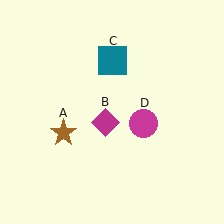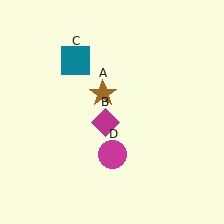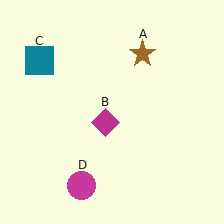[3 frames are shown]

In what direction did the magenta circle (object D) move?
The magenta circle (object D) moved down and to the left.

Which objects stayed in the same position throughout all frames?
Magenta diamond (object B) remained stationary.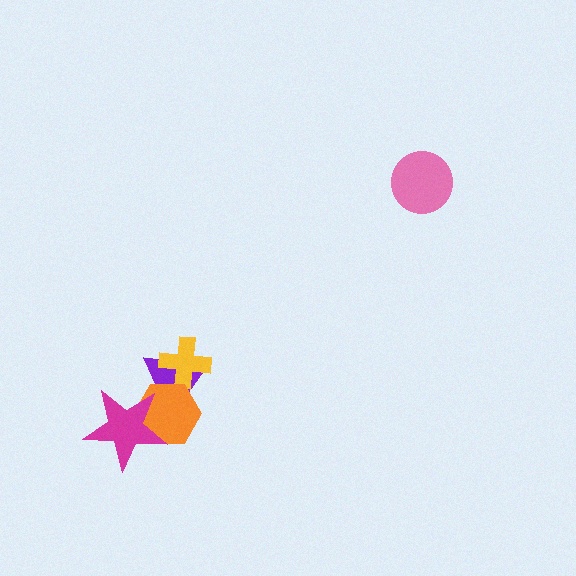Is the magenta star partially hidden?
No, no other shape covers it.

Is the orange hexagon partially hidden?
Yes, it is partially covered by another shape.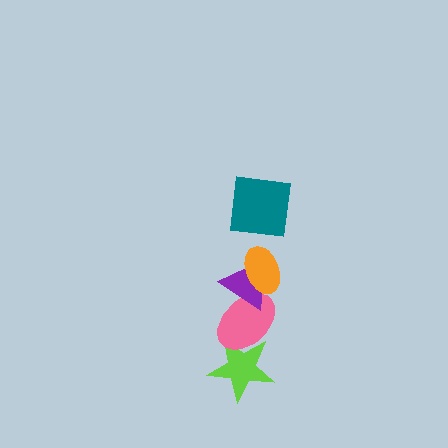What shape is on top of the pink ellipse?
The purple triangle is on top of the pink ellipse.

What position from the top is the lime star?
The lime star is 5th from the top.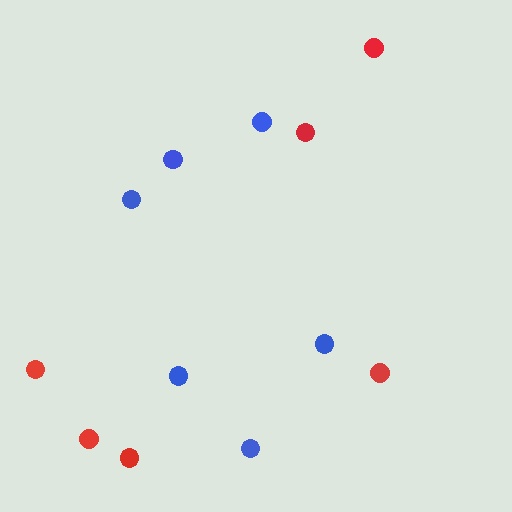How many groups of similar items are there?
There are 2 groups: one group of red circles (6) and one group of blue circles (6).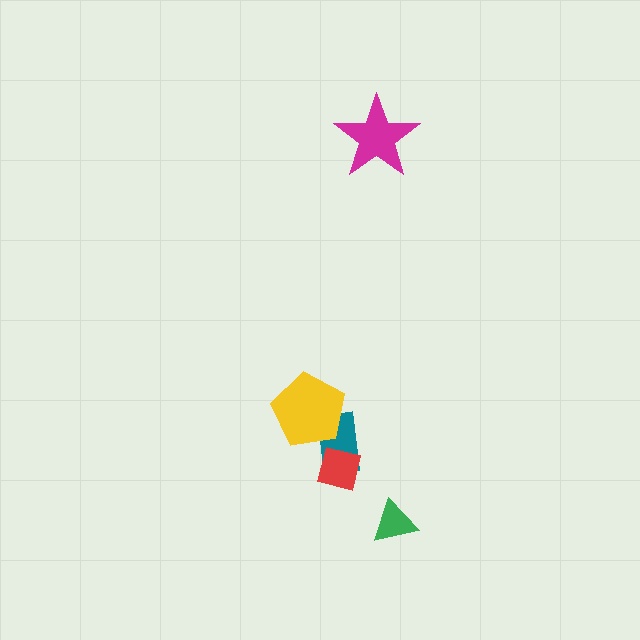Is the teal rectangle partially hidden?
Yes, it is partially covered by another shape.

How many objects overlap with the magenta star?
0 objects overlap with the magenta star.